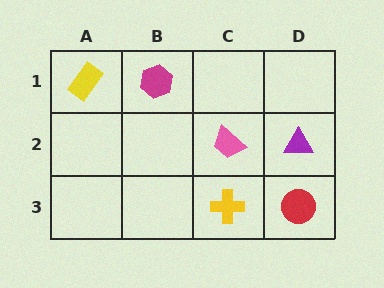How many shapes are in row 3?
2 shapes.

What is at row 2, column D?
A purple triangle.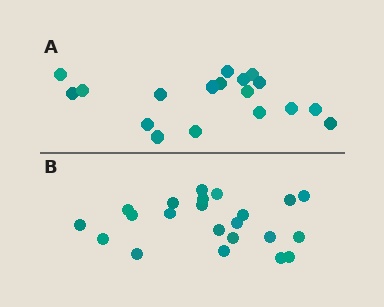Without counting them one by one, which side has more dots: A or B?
Region B (the bottom region) has more dots.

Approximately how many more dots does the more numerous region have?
Region B has about 4 more dots than region A.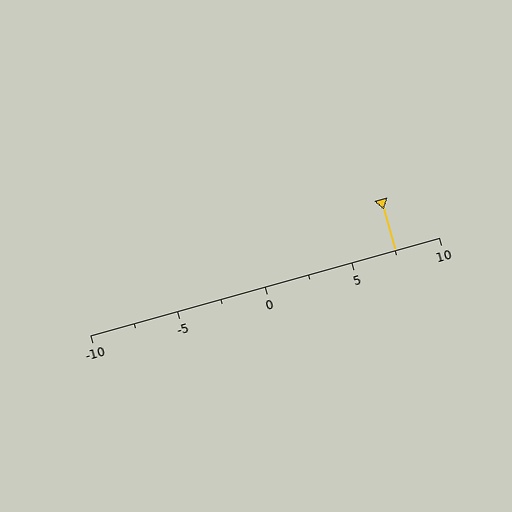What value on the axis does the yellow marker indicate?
The marker indicates approximately 7.5.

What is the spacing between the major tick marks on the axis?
The major ticks are spaced 5 apart.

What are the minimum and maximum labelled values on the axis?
The axis runs from -10 to 10.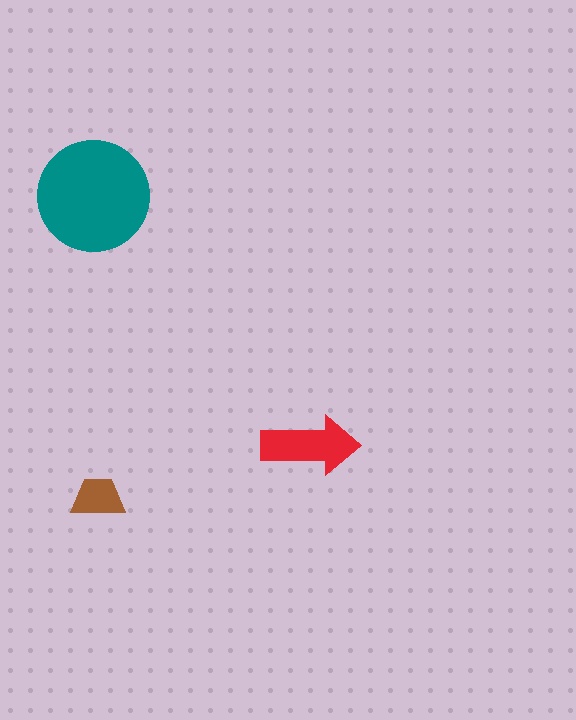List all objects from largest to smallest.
The teal circle, the red arrow, the brown trapezoid.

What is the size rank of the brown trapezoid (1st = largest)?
3rd.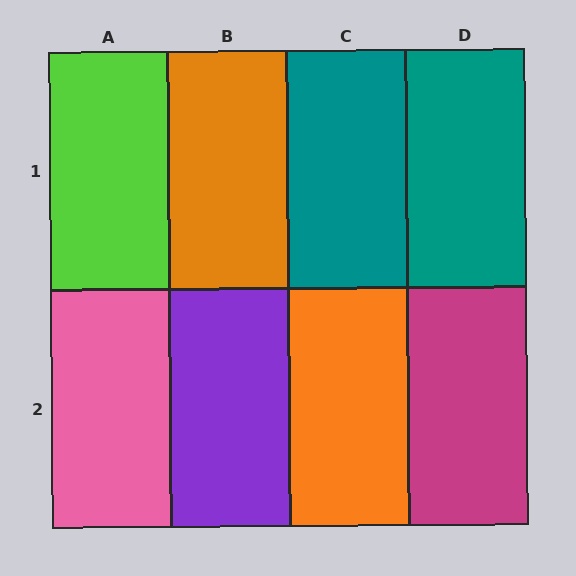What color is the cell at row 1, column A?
Lime.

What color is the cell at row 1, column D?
Teal.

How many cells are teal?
2 cells are teal.